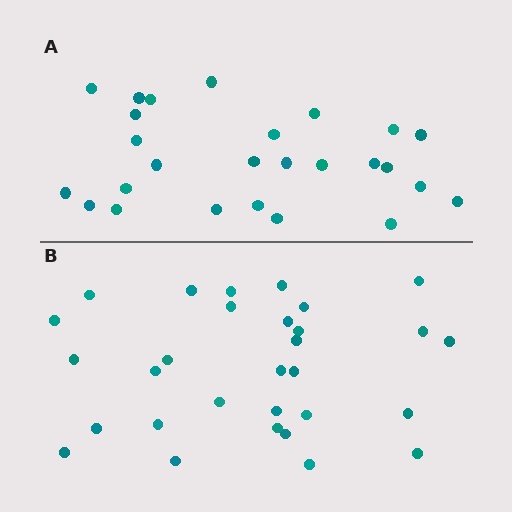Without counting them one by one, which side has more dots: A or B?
Region B (the bottom region) has more dots.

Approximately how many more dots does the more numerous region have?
Region B has about 4 more dots than region A.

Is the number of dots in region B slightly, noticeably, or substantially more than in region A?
Region B has only slightly more — the two regions are fairly close. The ratio is roughly 1.2 to 1.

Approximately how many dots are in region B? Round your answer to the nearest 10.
About 30 dots.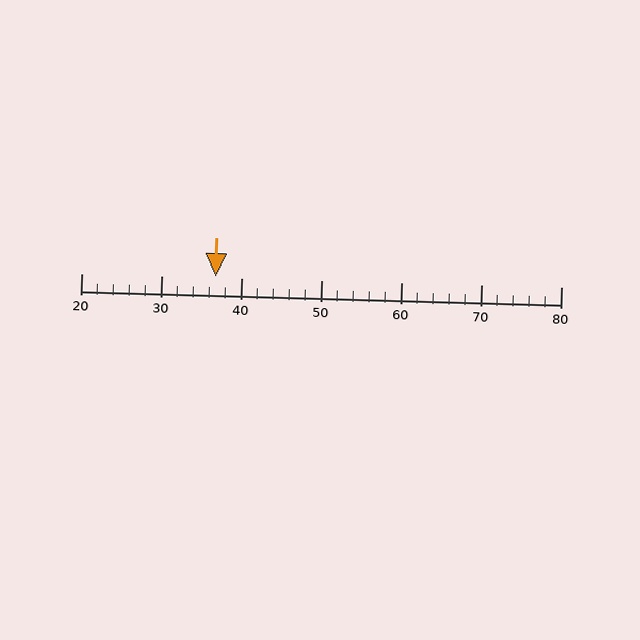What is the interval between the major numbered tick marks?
The major tick marks are spaced 10 units apart.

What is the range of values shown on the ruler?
The ruler shows values from 20 to 80.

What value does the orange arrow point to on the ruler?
The orange arrow points to approximately 37.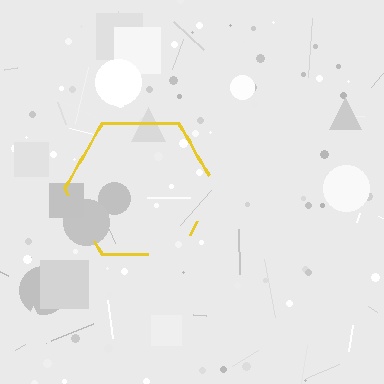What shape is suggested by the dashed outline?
The dashed outline suggests a hexagon.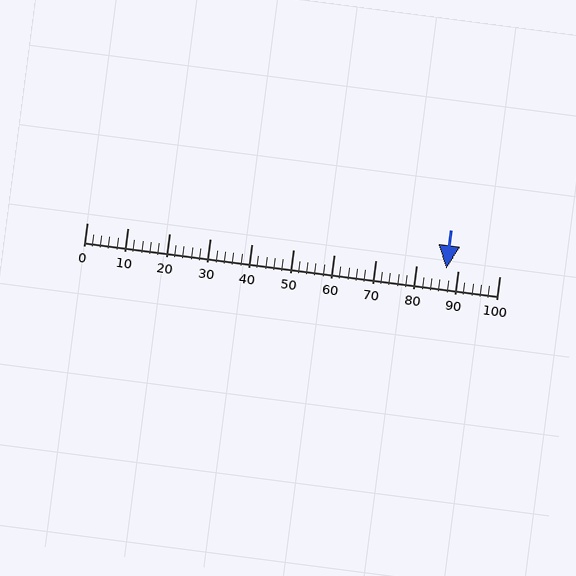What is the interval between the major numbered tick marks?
The major tick marks are spaced 10 units apart.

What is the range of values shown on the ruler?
The ruler shows values from 0 to 100.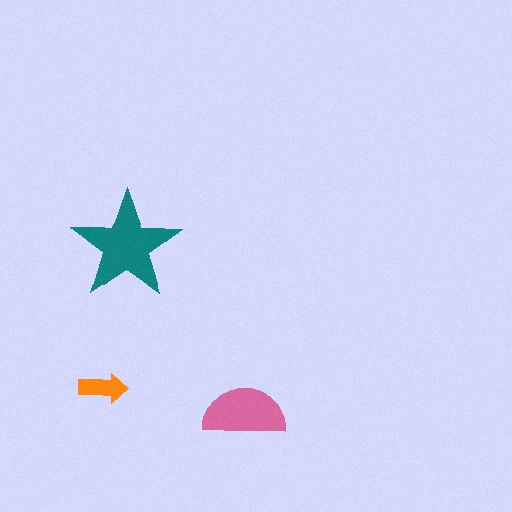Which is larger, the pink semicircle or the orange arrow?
The pink semicircle.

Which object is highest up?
The teal star is topmost.